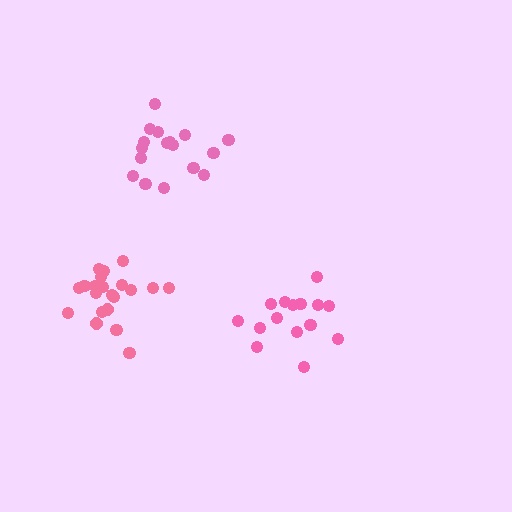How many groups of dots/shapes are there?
There are 3 groups.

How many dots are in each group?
Group 1: 18 dots, Group 2: 15 dots, Group 3: 21 dots (54 total).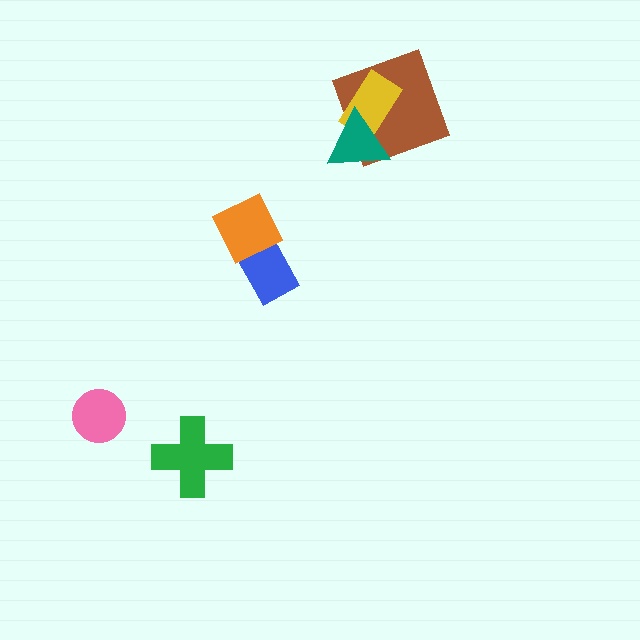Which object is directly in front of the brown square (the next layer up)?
The yellow rectangle is directly in front of the brown square.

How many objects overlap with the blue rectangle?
1 object overlaps with the blue rectangle.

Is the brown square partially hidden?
Yes, it is partially covered by another shape.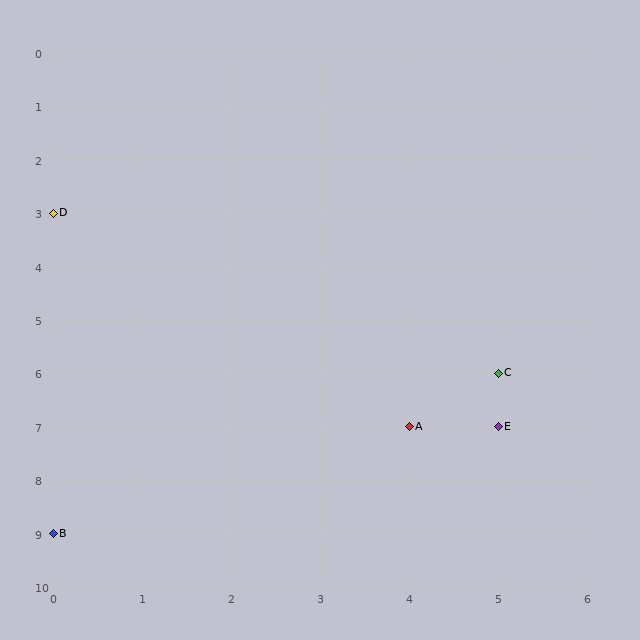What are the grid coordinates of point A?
Point A is at grid coordinates (4, 7).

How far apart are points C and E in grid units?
Points C and E are 1 row apart.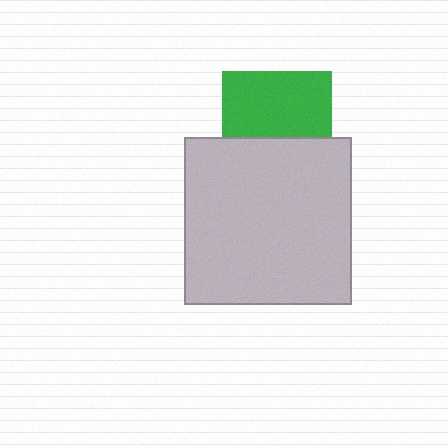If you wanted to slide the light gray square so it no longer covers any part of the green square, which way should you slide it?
Slide it down — that is the most direct way to separate the two shapes.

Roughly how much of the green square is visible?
About half of it is visible (roughly 60%).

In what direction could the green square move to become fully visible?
The green square could move up. That would shift it out from behind the light gray square entirely.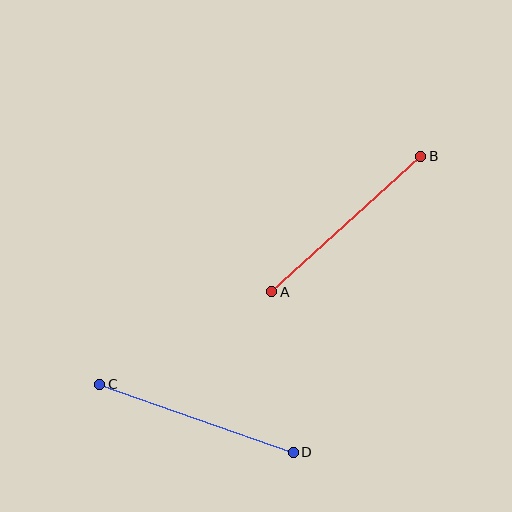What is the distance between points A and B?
The distance is approximately 202 pixels.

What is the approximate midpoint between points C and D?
The midpoint is at approximately (197, 418) pixels.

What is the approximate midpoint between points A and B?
The midpoint is at approximately (346, 224) pixels.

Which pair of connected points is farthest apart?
Points C and D are farthest apart.